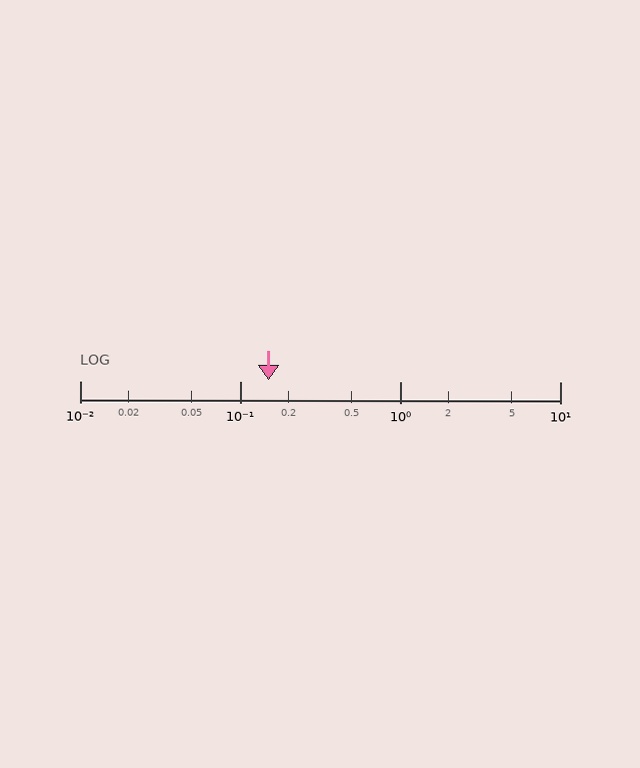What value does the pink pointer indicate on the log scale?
The pointer indicates approximately 0.15.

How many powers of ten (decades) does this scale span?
The scale spans 3 decades, from 0.01 to 10.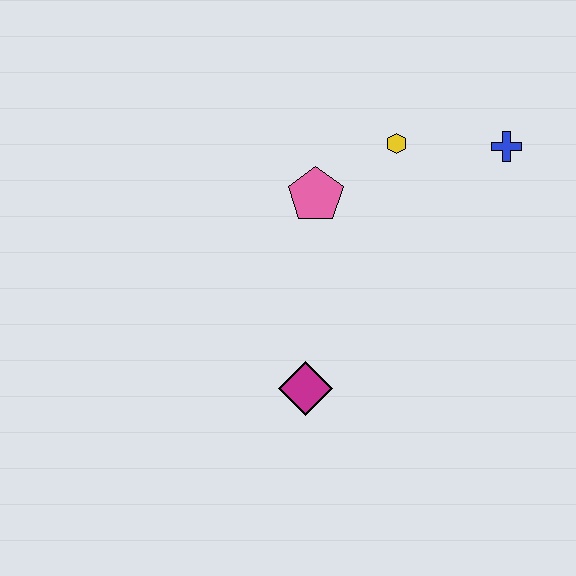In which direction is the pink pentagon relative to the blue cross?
The pink pentagon is to the left of the blue cross.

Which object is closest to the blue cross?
The yellow hexagon is closest to the blue cross.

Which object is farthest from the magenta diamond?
The blue cross is farthest from the magenta diamond.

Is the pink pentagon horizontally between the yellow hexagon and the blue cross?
No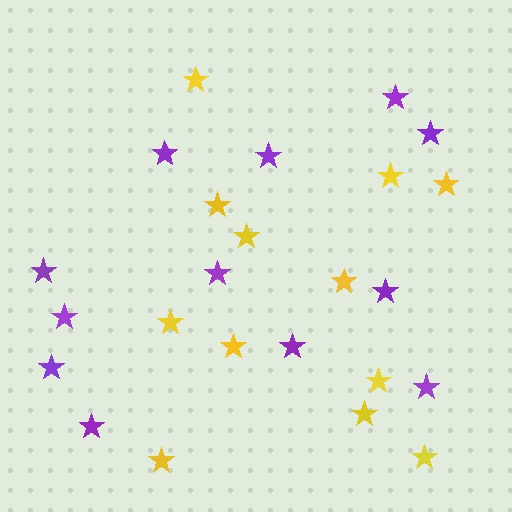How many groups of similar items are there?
There are 2 groups: one group of yellow stars (12) and one group of purple stars (12).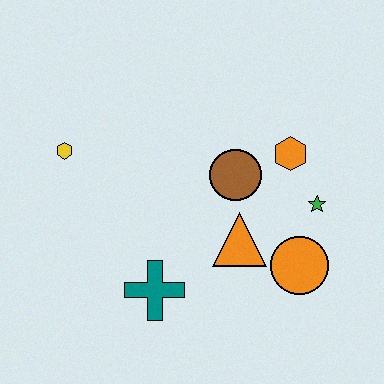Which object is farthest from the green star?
The yellow hexagon is farthest from the green star.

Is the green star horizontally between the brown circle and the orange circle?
No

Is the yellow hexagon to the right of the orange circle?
No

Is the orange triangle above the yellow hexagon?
No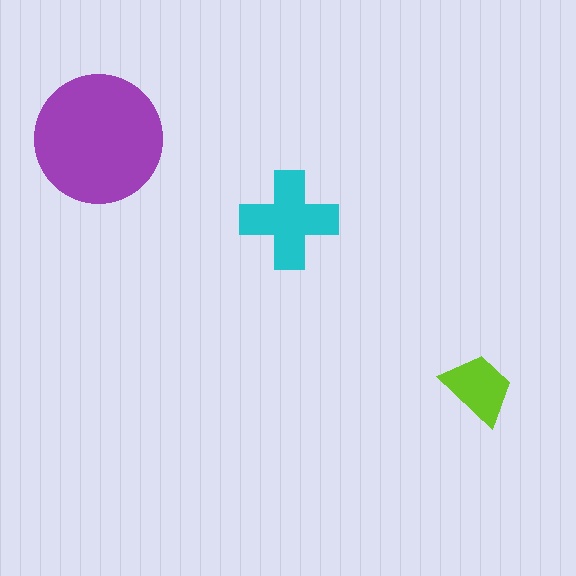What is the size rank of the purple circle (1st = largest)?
1st.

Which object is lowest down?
The lime trapezoid is bottommost.